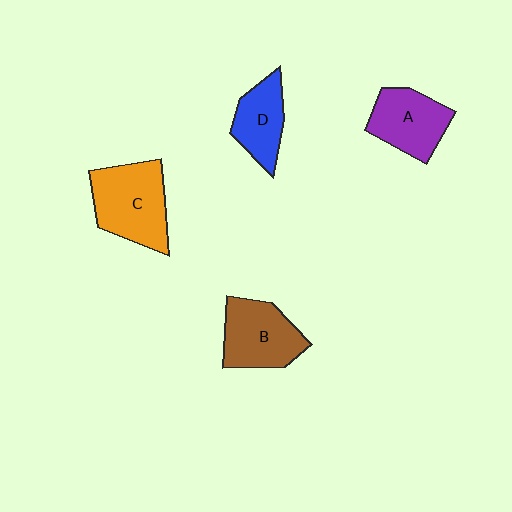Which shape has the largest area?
Shape C (orange).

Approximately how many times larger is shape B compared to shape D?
Approximately 1.3 times.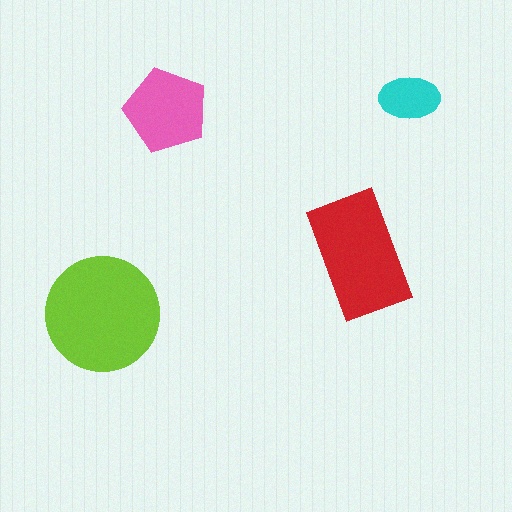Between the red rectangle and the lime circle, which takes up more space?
The lime circle.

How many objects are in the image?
There are 4 objects in the image.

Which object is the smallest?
The cyan ellipse.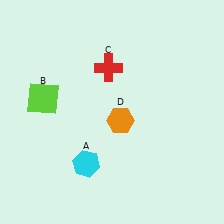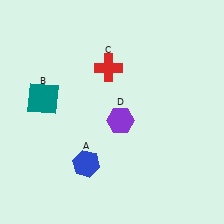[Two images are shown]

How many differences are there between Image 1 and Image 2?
There are 3 differences between the two images.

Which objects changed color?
A changed from cyan to blue. B changed from lime to teal. D changed from orange to purple.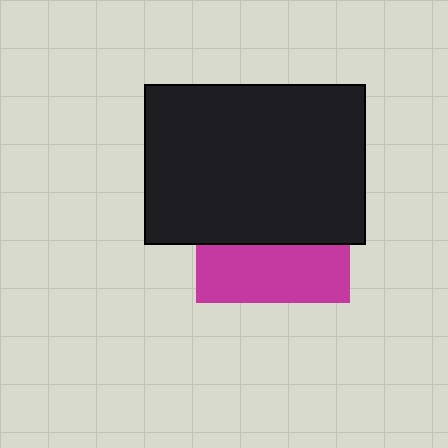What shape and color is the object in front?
The object in front is a black rectangle.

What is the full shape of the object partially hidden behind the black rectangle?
The partially hidden object is a magenta square.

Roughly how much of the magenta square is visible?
A small part of it is visible (roughly 38%).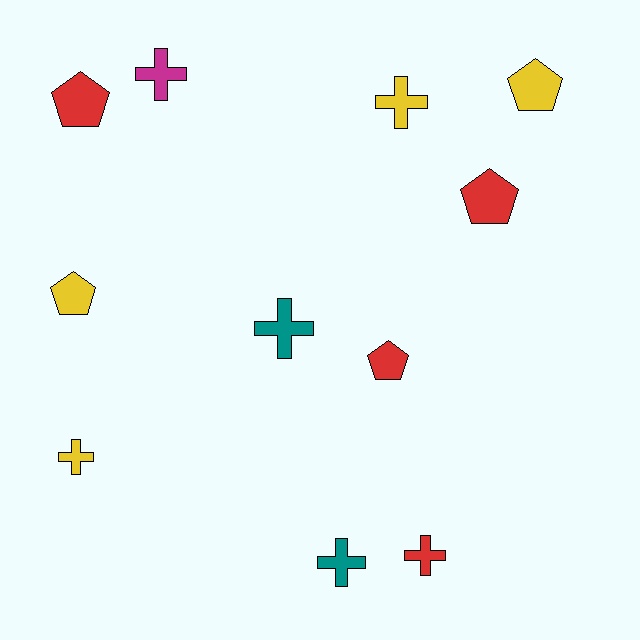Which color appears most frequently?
Red, with 4 objects.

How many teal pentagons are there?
There are no teal pentagons.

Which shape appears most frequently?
Cross, with 6 objects.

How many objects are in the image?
There are 11 objects.